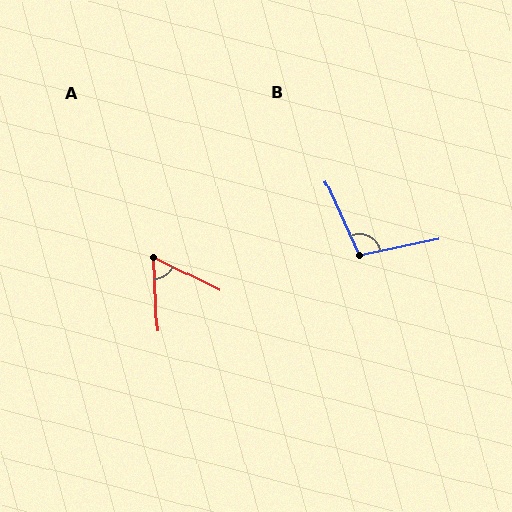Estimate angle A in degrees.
Approximately 61 degrees.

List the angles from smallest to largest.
A (61°), B (103°).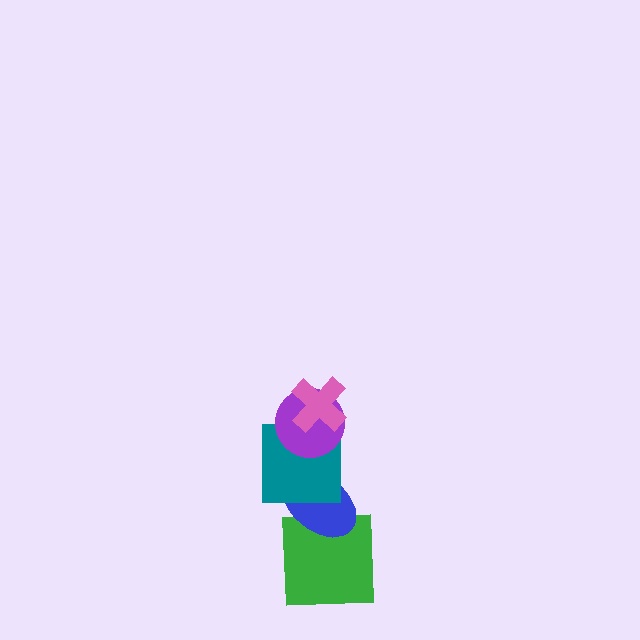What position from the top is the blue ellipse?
The blue ellipse is 4th from the top.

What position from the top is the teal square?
The teal square is 3rd from the top.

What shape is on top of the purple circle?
The pink cross is on top of the purple circle.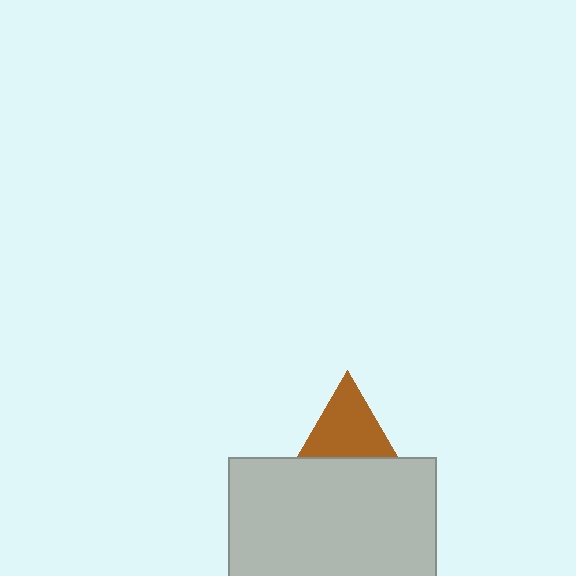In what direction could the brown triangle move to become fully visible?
The brown triangle could move up. That would shift it out from behind the light gray rectangle entirely.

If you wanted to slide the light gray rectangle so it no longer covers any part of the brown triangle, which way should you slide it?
Slide it down — that is the most direct way to separate the two shapes.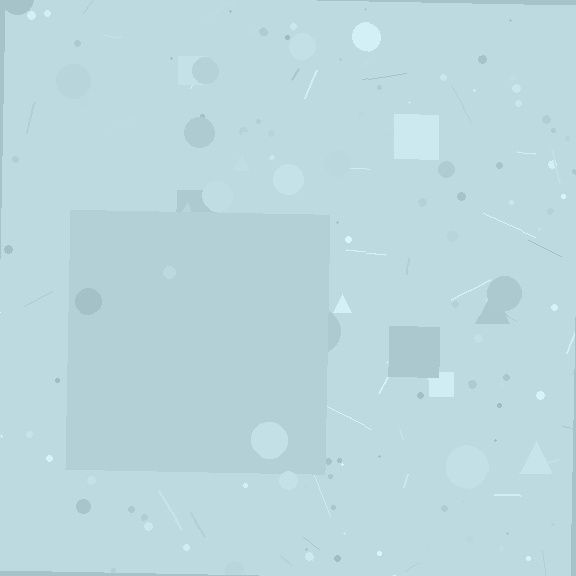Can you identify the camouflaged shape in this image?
The camouflaged shape is a square.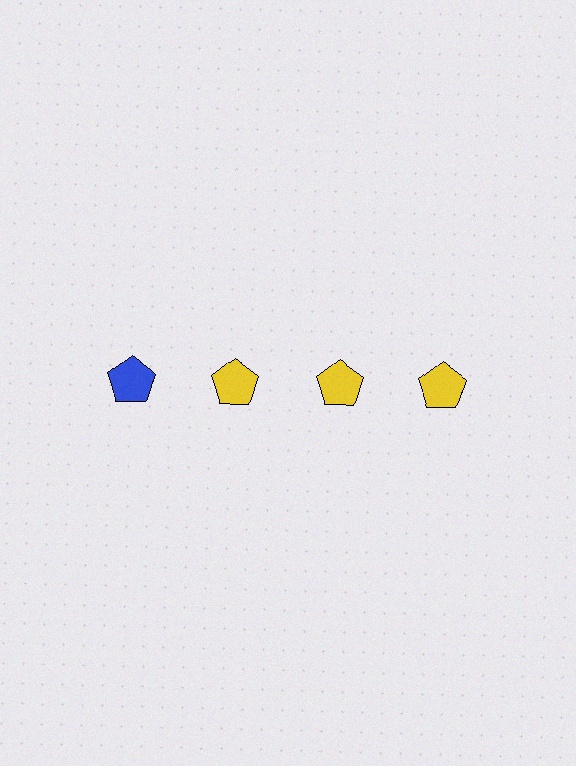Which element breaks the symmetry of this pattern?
The blue pentagon in the top row, leftmost column breaks the symmetry. All other shapes are yellow pentagons.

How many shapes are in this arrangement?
There are 4 shapes arranged in a grid pattern.